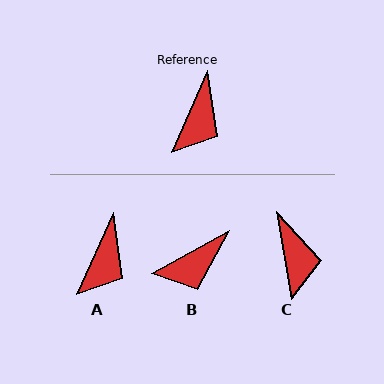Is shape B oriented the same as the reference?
No, it is off by about 37 degrees.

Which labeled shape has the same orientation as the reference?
A.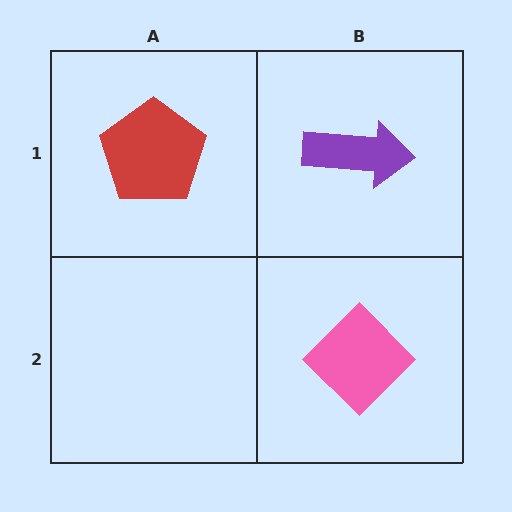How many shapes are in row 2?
1 shape.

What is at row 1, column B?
A purple arrow.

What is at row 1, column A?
A red pentagon.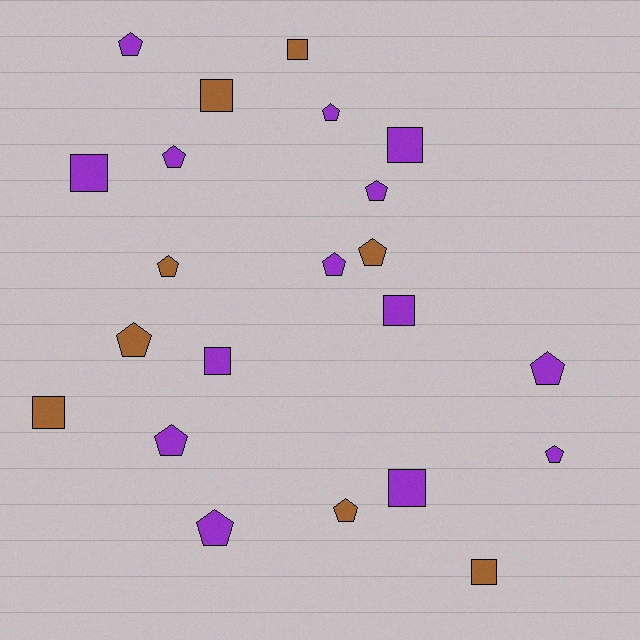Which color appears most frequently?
Purple, with 14 objects.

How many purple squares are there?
There are 5 purple squares.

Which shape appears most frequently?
Pentagon, with 13 objects.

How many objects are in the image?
There are 22 objects.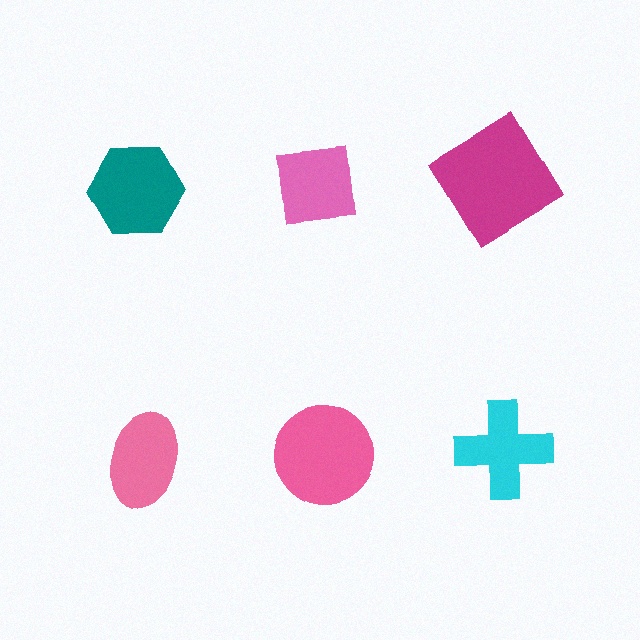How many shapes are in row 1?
3 shapes.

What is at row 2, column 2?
A pink circle.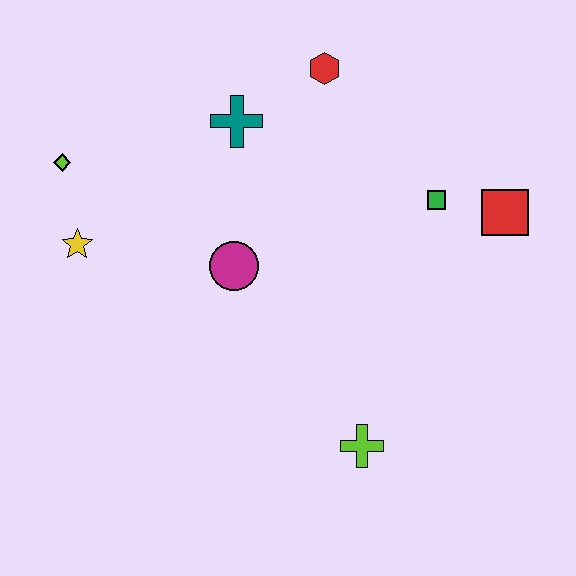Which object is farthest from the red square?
The lime diamond is farthest from the red square.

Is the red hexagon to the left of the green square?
Yes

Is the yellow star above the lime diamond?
No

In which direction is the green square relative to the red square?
The green square is to the left of the red square.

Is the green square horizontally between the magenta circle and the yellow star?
No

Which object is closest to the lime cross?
The magenta circle is closest to the lime cross.